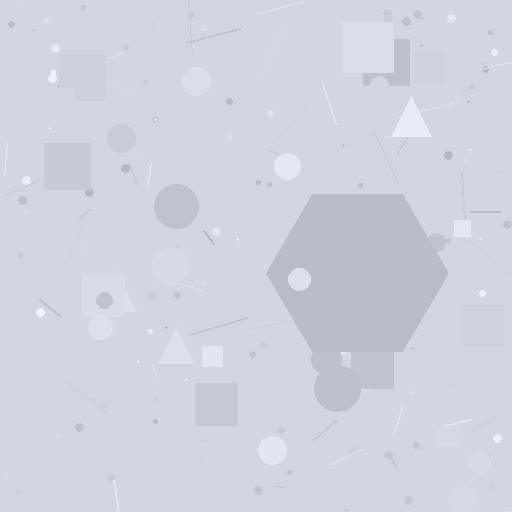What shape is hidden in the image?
A hexagon is hidden in the image.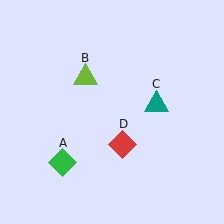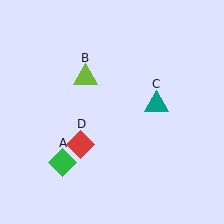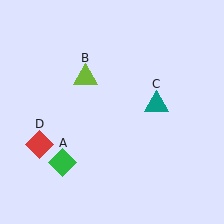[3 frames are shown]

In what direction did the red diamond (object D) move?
The red diamond (object D) moved left.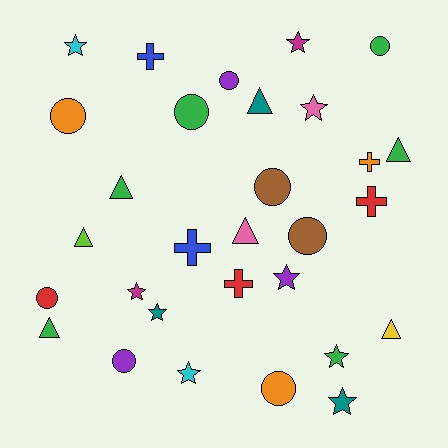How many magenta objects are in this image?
There are 2 magenta objects.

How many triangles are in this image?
There are 7 triangles.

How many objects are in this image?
There are 30 objects.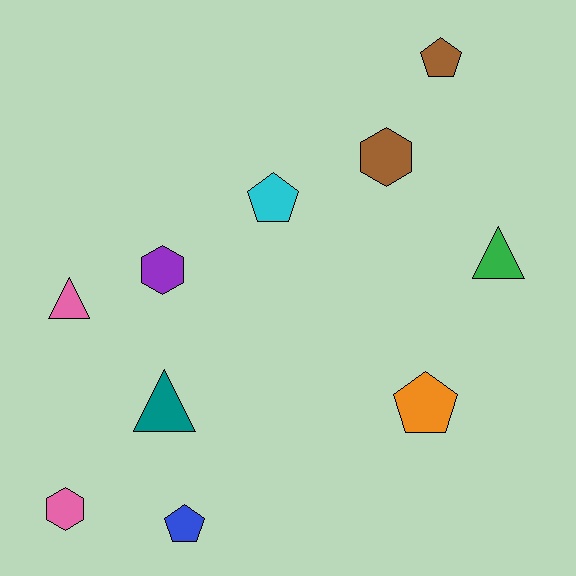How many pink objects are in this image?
There are 2 pink objects.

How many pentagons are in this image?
There are 4 pentagons.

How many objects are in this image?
There are 10 objects.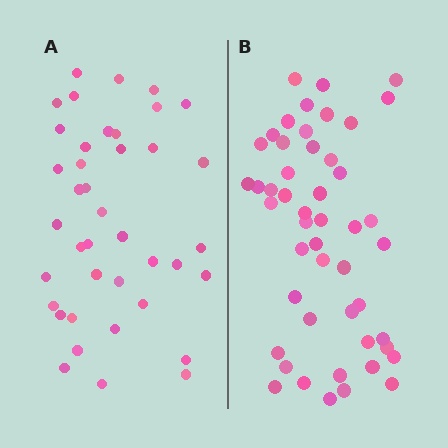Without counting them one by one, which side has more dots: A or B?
Region B (the right region) has more dots.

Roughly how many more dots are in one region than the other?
Region B has roughly 8 or so more dots than region A.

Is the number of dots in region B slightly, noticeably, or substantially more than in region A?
Region B has only slightly more — the two regions are fairly close. The ratio is roughly 1.2 to 1.